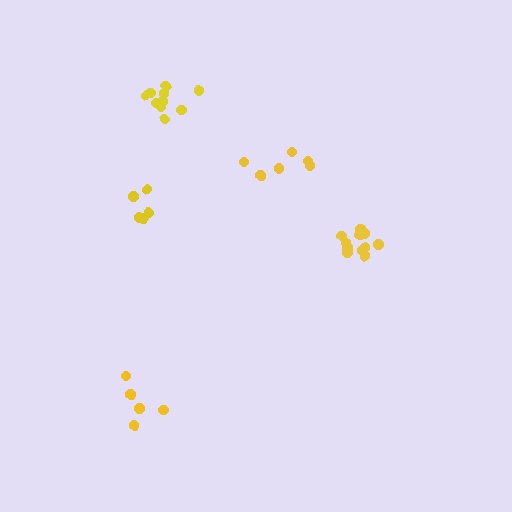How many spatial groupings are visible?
There are 5 spatial groupings.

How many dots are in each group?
Group 1: 6 dots, Group 2: 10 dots, Group 3: 5 dots, Group 4: 11 dots, Group 5: 5 dots (37 total).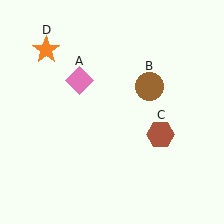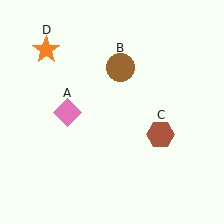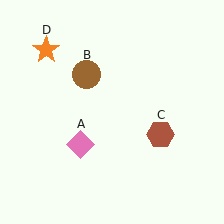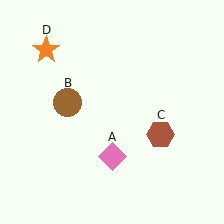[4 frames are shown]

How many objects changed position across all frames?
2 objects changed position: pink diamond (object A), brown circle (object B).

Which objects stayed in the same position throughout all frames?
Brown hexagon (object C) and orange star (object D) remained stationary.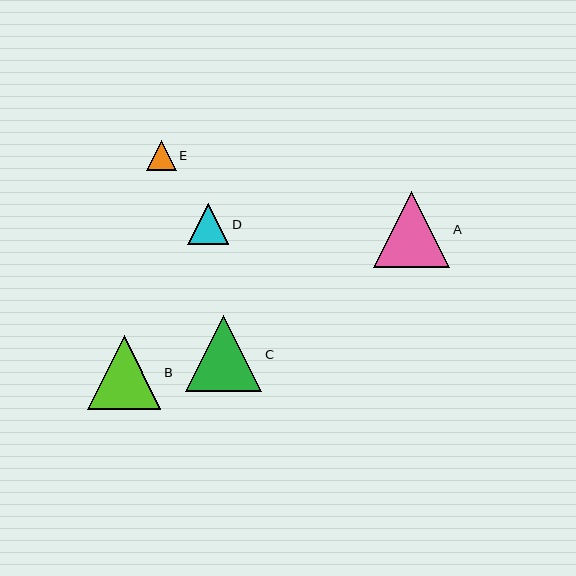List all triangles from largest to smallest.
From largest to smallest: A, C, B, D, E.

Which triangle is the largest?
Triangle A is the largest with a size of approximately 76 pixels.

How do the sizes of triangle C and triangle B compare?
Triangle C and triangle B are approximately the same size.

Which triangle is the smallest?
Triangle E is the smallest with a size of approximately 30 pixels.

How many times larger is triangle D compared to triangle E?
Triangle D is approximately 1.4 times the size of triangle E.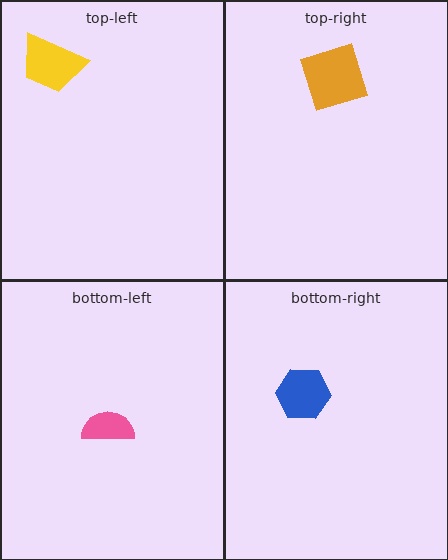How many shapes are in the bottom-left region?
1.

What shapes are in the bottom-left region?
The pink semicircle.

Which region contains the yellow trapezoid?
The top-left region.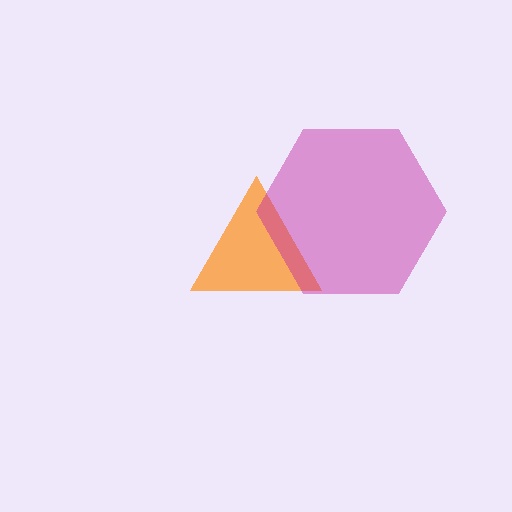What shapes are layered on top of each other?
The layered shapes are: an orange triangle, a magenta hexagon.